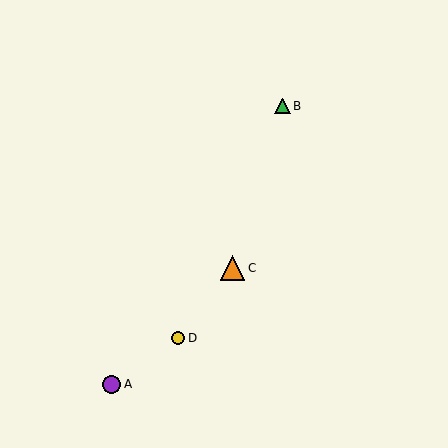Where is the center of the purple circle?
The center of the purple circle is at (112, 384).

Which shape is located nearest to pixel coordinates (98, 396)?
The purple circle (labeled A) at (112, 384) is nearest to that location.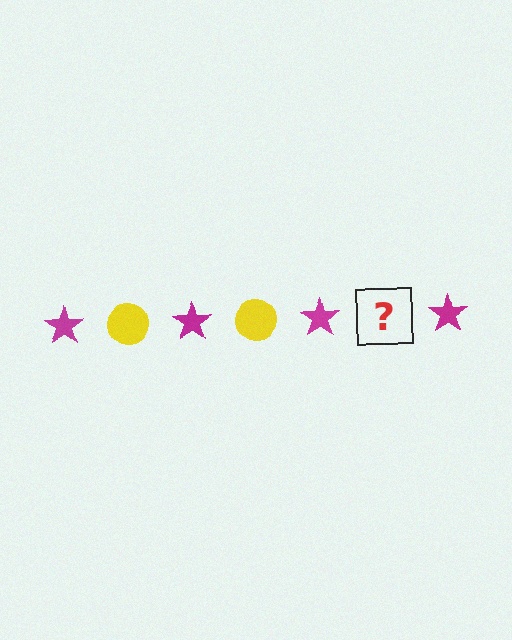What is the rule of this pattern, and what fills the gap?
The rule is that the pattern alternates between magenta star and yellow circle. The gap should be filled with a yellow circle.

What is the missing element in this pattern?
The missing element is a yellow circle.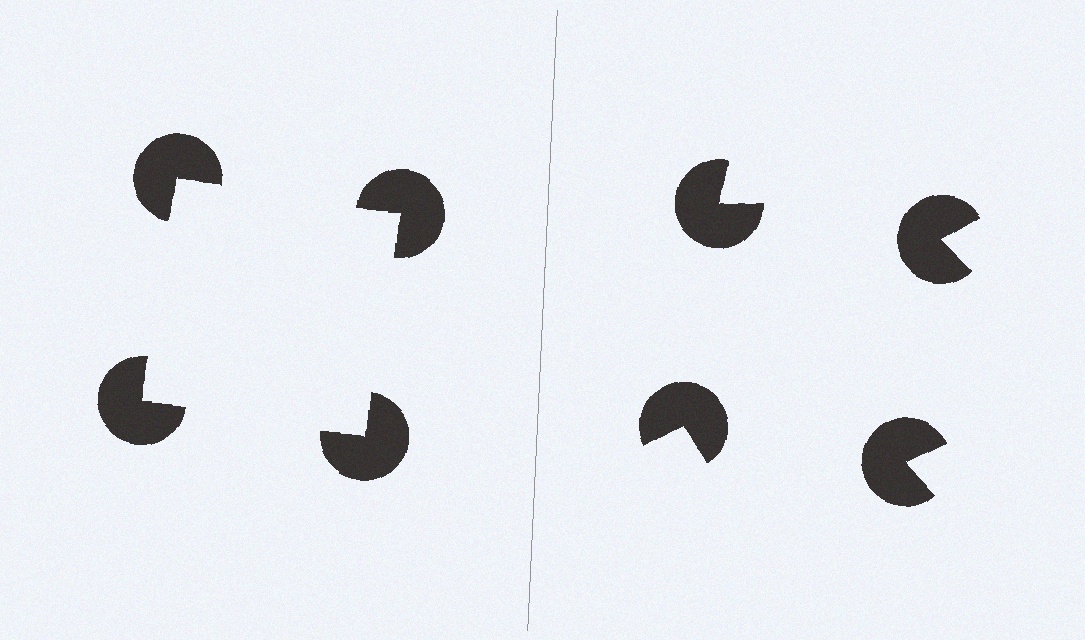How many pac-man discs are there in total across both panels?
8 — 4 on each side.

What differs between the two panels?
The pac-man discs are positioned identically on both sides; only the wedge orientations differ. On the left they align to a square; on the right they are misaligned.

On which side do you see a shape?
An illusory square appears on the left side. On the right side the wedge cuts are rotated, so no coherent shape forms.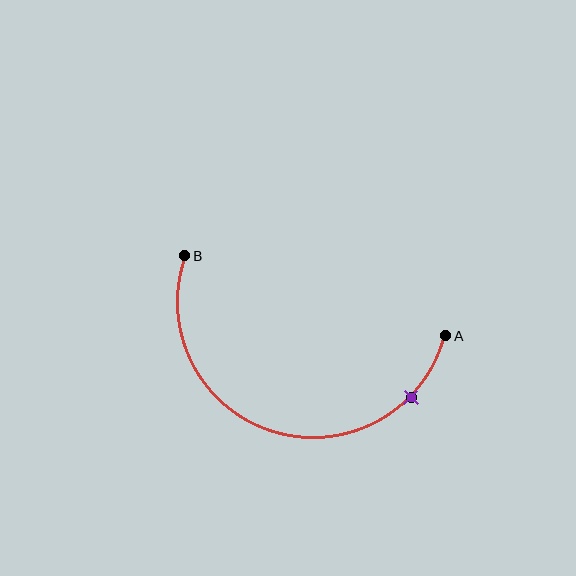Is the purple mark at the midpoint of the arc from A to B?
No. The purple mark lies on the arc but is closer to endpoint A. The arc midpoint would be at the point on the curve equidistant along the arc from both A and B.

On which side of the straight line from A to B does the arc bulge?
The arc bulges below the straight line connecting A and B.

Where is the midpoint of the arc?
The arc midpoint is the point on the curve farthest from the straight line joining A and B. It sits below that line.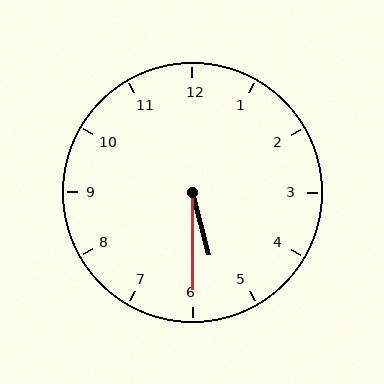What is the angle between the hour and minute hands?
Approximately 15 degrees.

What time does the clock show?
5:30.